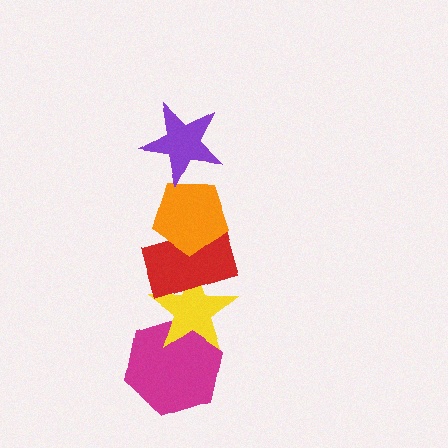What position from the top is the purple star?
The purple star is 1st from the top.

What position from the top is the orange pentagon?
The orange pentagon is 2nd from the top.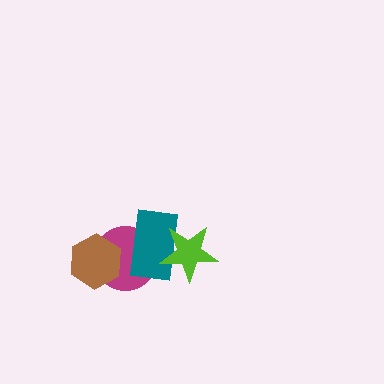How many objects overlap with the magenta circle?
2 objects overlap with the magenta circle.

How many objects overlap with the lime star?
1 object overlaps with the lime star.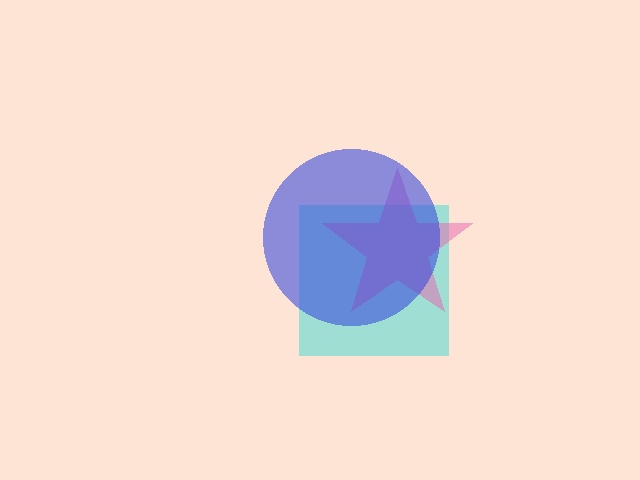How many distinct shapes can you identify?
There are 3 distinct shapes: a cyan square, a pink star, a blue circle.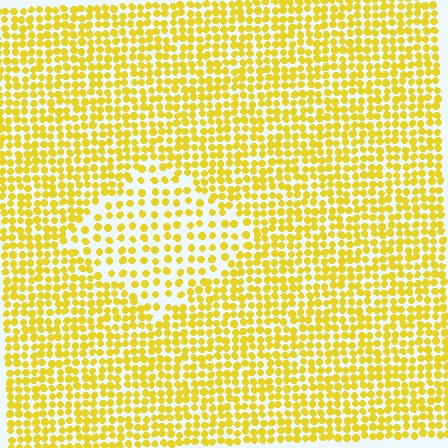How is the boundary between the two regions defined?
The boundary is defined by a change in element density (approximately 1.9x ratio). All elements are the same color, size, and shape.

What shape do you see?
I see a diamond.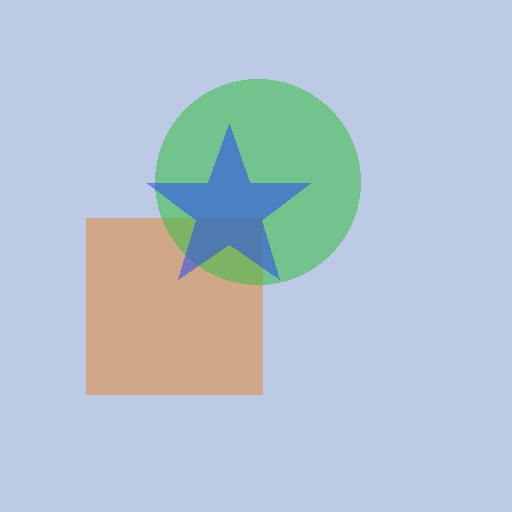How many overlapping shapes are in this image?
There are 3 overlapping shapes in the image.